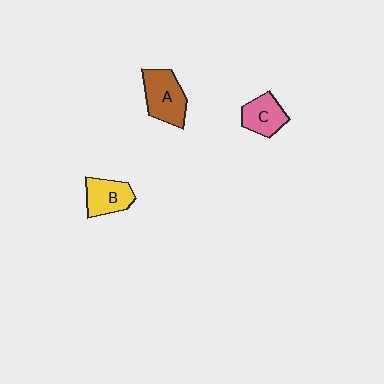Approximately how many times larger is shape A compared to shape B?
Approximately 1.3 times.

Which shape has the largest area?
Shape A (brown).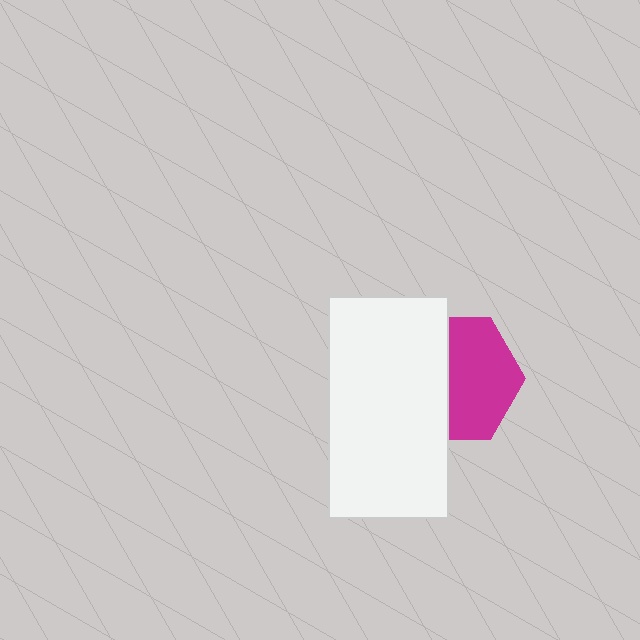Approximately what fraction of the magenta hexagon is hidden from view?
Roughly 45% of the magenta hexagon is hidden behind the white rectangle.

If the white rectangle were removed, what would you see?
You would see the complete magenta hexagon.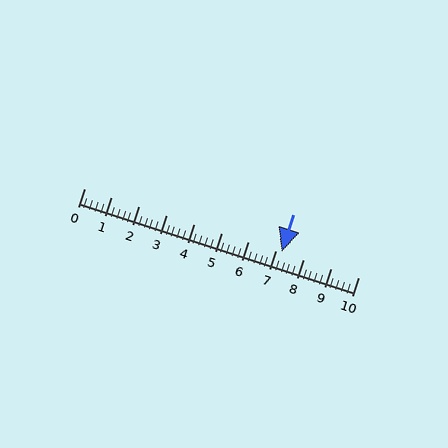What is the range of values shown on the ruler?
The ruler shows values from 0 to 10.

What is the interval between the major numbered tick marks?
The major tick marks are spaced 1 units apart.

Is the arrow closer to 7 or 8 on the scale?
The arrow is closer to 7.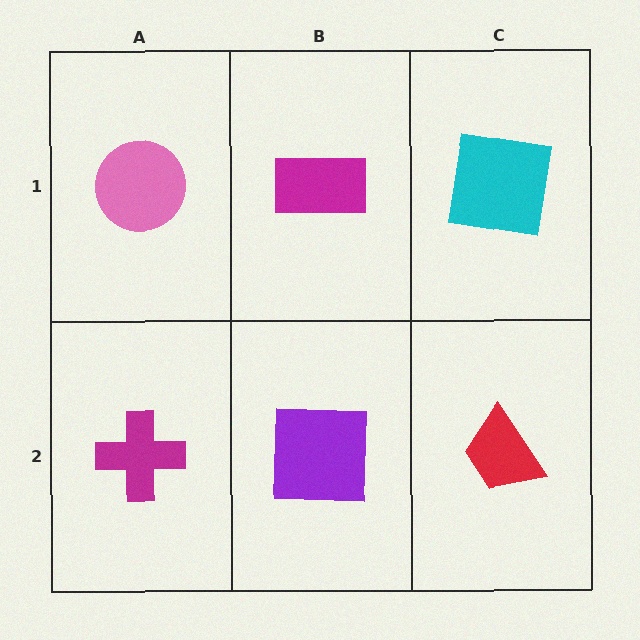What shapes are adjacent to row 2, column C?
A cyan square (row 1, column C), a purple square (row 2, column B).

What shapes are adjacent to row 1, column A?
A magenta cross (row 2, column A), a magenta rectangle (row 1, column B).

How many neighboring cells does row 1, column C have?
2.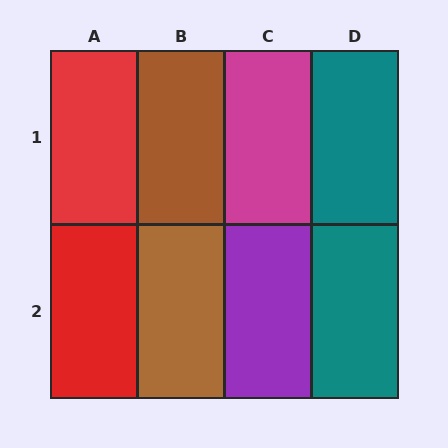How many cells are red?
2 cells are red.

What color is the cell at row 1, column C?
Magenta.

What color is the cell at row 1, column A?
Red.